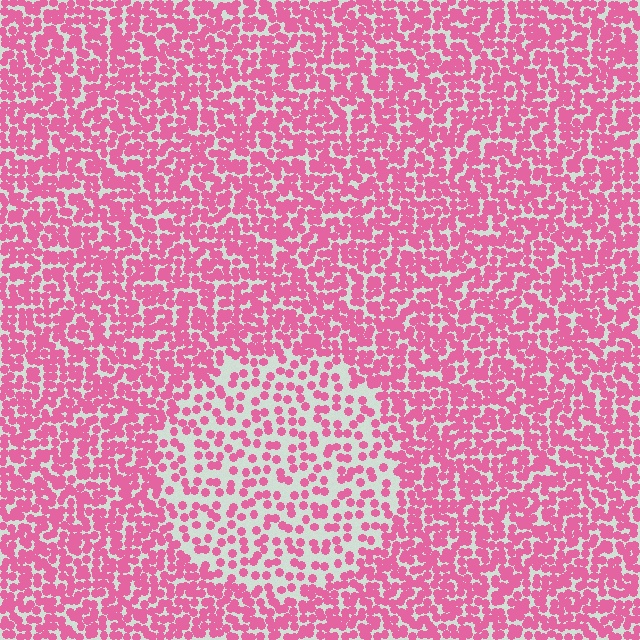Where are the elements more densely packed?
The elements are more densely packed outside the circle boundary.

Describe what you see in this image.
The image contains small pink elements arranged at two different densities. A circle-shaped region is visible where the elements are less densely packed than the surrounding area.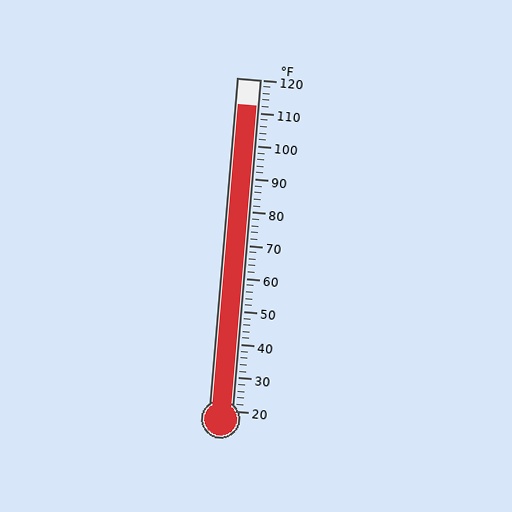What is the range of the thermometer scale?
The thermometer scale ranges from 20°F to 120°F.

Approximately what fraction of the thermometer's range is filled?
The thermometer is filled to approximately 90% of its range.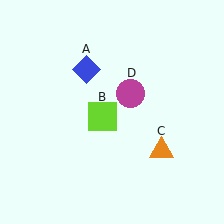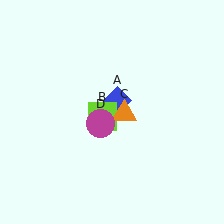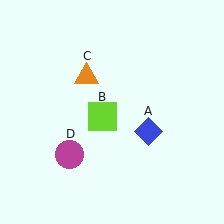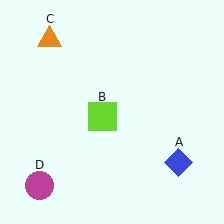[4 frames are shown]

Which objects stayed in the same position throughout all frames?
Lime square (object B) remained stationary.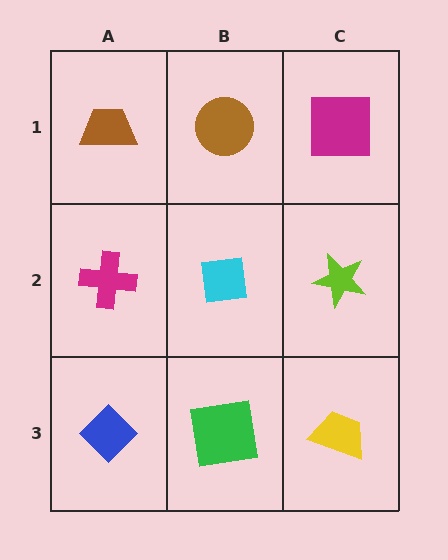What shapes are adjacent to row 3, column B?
A cyan square (row 2, column B), a blue diamond (row 3, column A), a yellow trapezoid (row 3, column C).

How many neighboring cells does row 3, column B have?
3.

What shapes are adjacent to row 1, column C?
A lime star (row 2, column C), a brown circle (row 1, column B).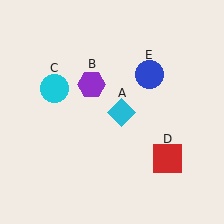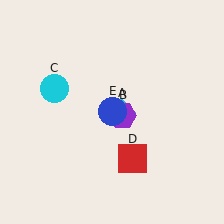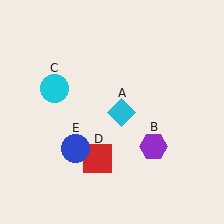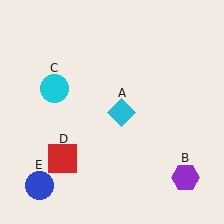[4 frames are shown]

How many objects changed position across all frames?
3 objects changed position: purple hexagon (object B), red square (object D), blue circle (object E).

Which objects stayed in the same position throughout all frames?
Cyan diamond (object A) and cyan circle (object C) remained stationary.